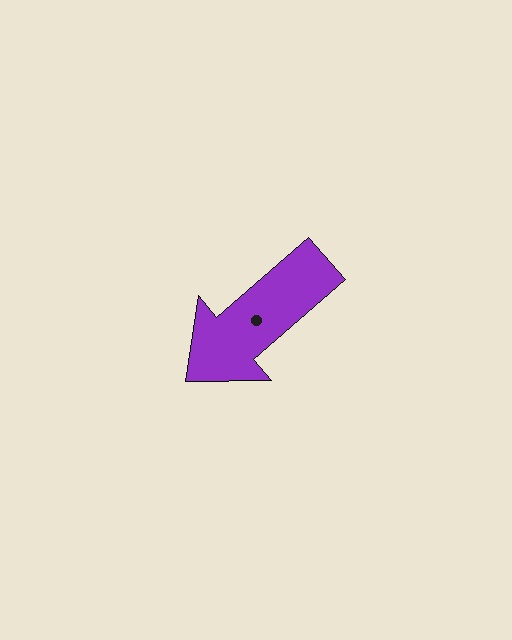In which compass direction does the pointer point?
Southwest.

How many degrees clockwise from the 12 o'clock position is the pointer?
Approximately 229 degrees.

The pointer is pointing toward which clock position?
Roughly 8 o'clock.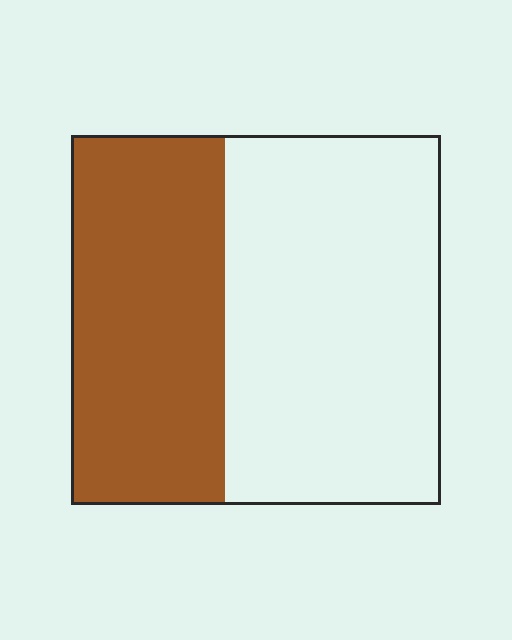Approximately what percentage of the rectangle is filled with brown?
Approximately 40%.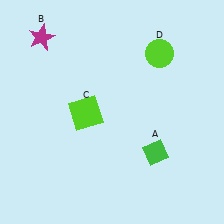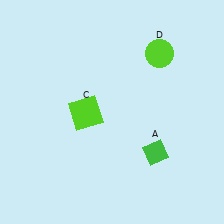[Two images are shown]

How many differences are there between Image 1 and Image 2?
There is 1 difference between the two images.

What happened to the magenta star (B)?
The magenta star (B) was removed in Image 2. It was in the top-left area of Image 1.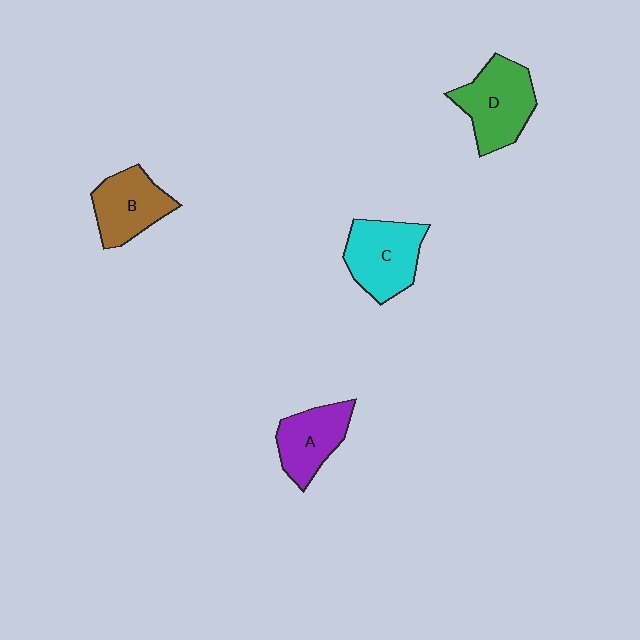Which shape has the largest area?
Shape D (green).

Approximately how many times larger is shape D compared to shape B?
Approximately 1.2 times.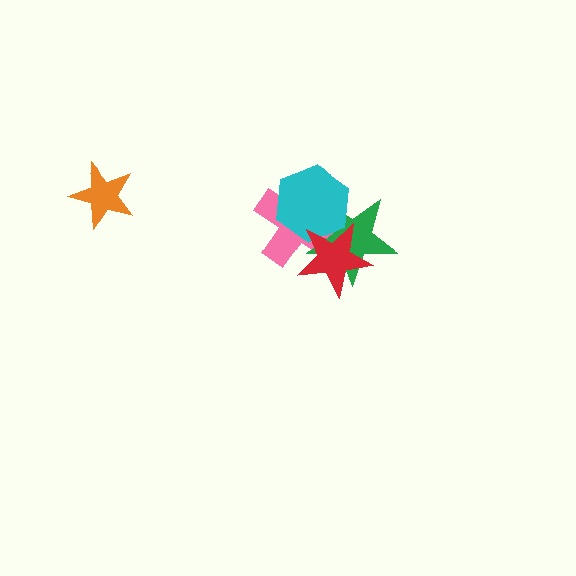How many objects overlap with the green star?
3 objects overlap with the green star.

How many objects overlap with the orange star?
0 objects overlap with the orange star.